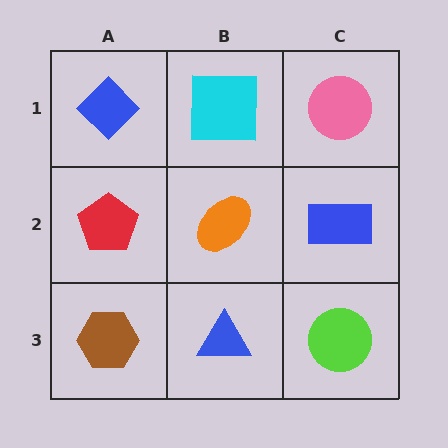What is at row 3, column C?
A lime circle.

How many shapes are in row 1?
3 shapes.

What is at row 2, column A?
A red pentagon.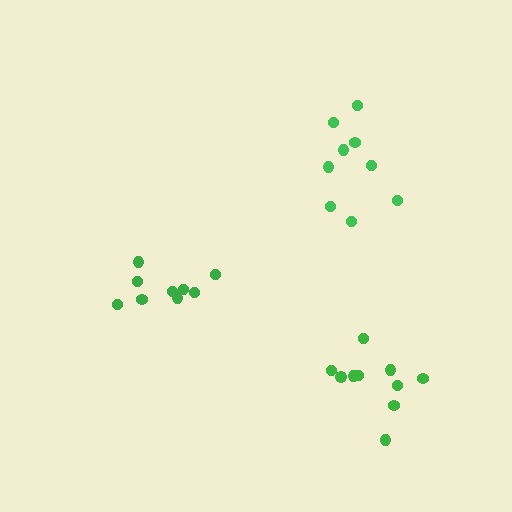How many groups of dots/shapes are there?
There are 3 groups.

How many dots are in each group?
Group 1: 9 dots, Group 2: 9 dots, Group 3: 10 dots (28 total).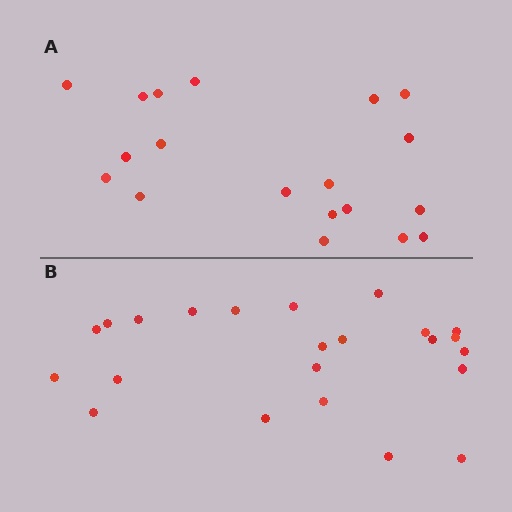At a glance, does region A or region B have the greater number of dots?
Region B (the bottom region) has more dots.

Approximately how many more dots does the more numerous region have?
Region B has about 4 more dots than region A.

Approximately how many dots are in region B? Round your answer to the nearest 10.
About 20 dots. (The exact count is 23, which rounds to 20.)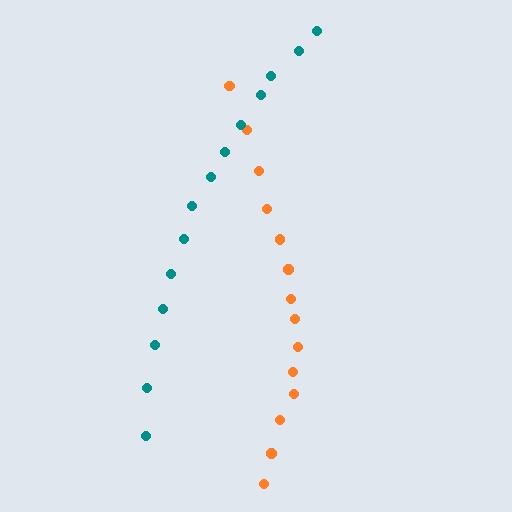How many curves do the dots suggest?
There are 2 distinct paths.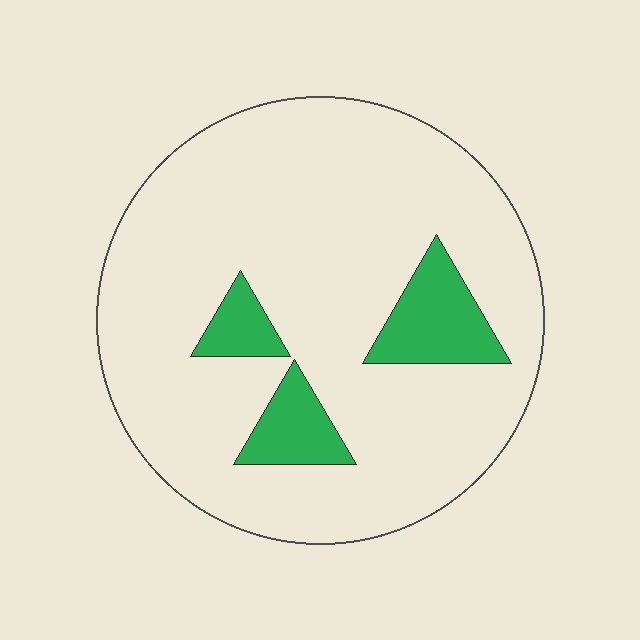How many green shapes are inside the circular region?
3.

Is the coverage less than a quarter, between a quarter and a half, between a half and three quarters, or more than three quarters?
Less than a quarter.